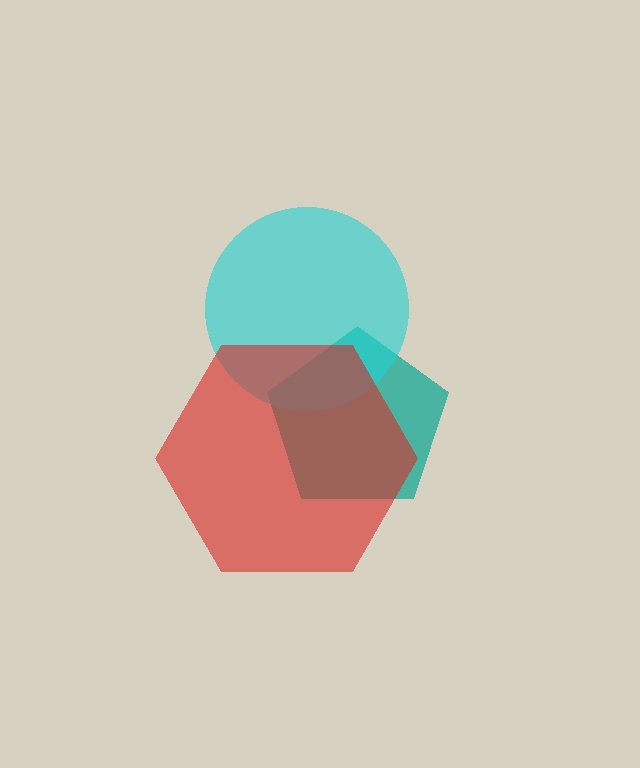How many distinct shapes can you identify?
There are 3 distinct shapes: a teal pentagon, a cyan circle, a red hexagon.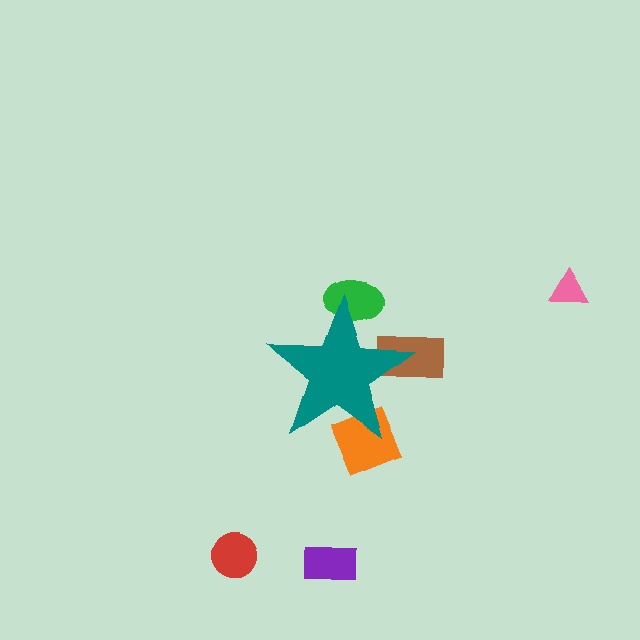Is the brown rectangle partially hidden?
Yes, the brown rectangle is partially hidden behind the teal star.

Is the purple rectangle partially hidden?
No, the purple rectangle is fully visible.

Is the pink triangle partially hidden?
No, the pink triangle is fully visible.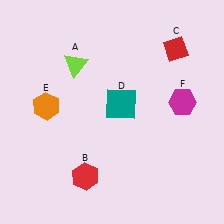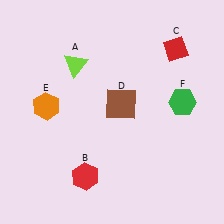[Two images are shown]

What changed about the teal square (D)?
In Image 1, D is teal. In Image 2, it changed to brown.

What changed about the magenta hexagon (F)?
In Image 1, F is magenta. In Image 2, it changed to green.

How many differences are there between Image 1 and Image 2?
There are 2 differences between the two images.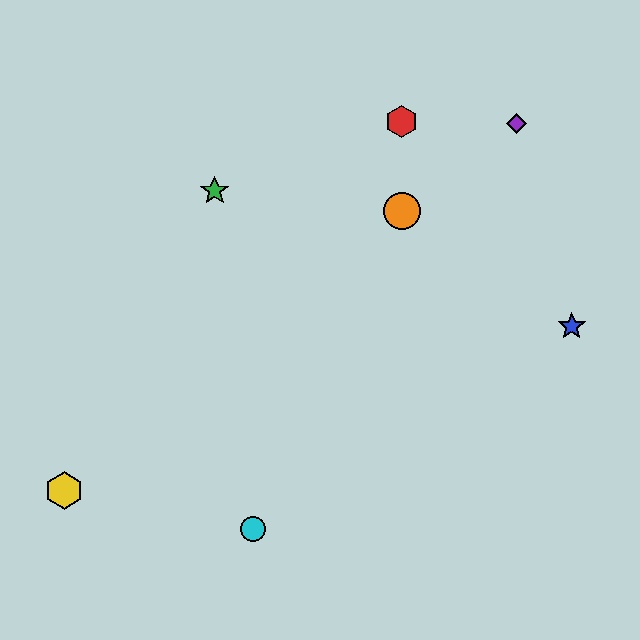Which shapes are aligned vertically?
The red hexagon, the orange circle are aligned vertically.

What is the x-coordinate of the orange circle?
The orange circle is at x≈402.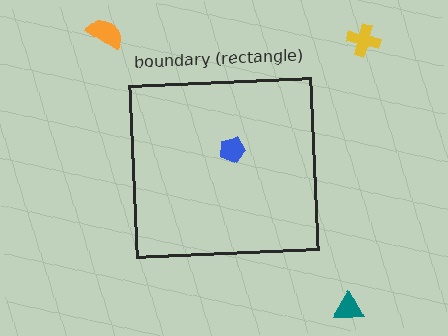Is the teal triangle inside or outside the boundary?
Outside.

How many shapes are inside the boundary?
1 inside, 3 outside.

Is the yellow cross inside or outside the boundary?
Outside.